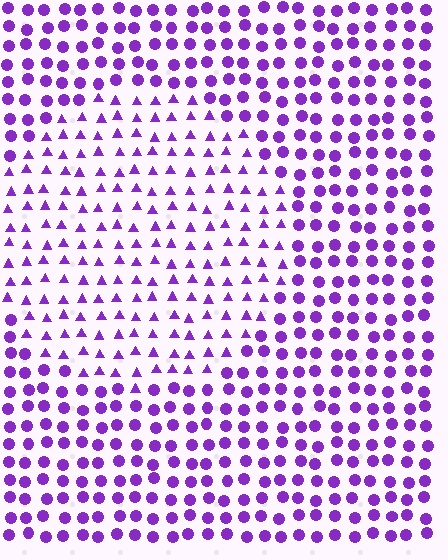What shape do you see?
I see a circle.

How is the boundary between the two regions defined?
The boundary is defined by a change in element shape: triangles inside vs. circles outside. All elements share the same color and spacing.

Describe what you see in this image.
The image is filled with small purple elements arranged in a uniform grid. A circle-shaped region contains triangles, while the surrounding area contains circles. The boundary is defined purely by the change in element shape.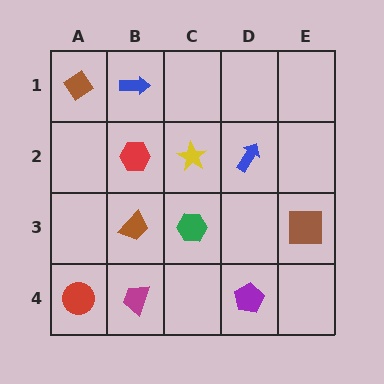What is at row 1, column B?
A blue arrow.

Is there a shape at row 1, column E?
No, that cell is empty.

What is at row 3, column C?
A green hexagon.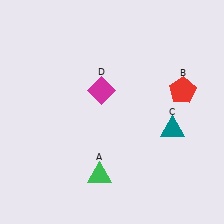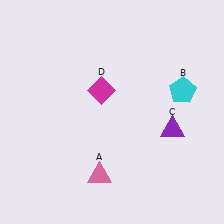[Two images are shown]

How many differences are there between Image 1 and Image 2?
There are 3 differences between the two images.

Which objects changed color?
A changed from green to pink. B changed from red to cyan. C changed from teal to purple.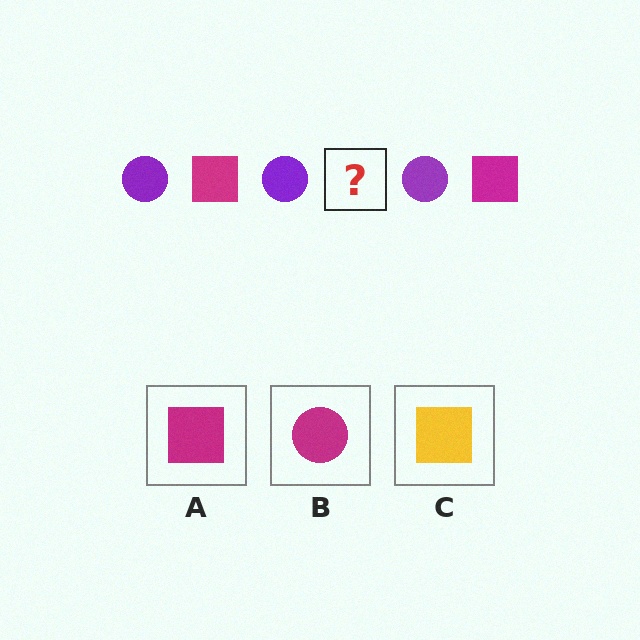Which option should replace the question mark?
Option A.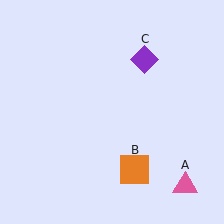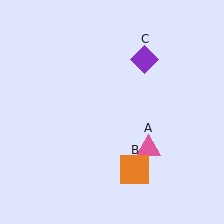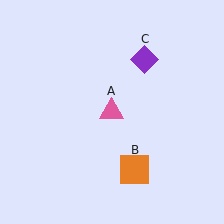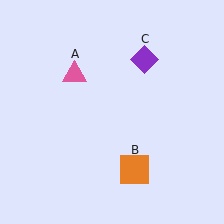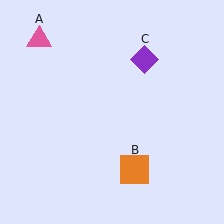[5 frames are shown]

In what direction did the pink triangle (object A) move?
The pink triangle (object A) moved up and to the left.